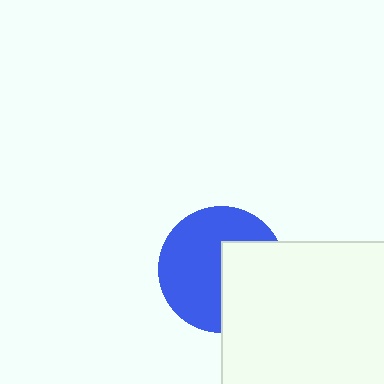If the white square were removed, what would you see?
You would see the complete blue circle.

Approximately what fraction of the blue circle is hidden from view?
Roughly 39% of the blue circle is hidden behind the white square.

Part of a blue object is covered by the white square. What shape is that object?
It is a circle.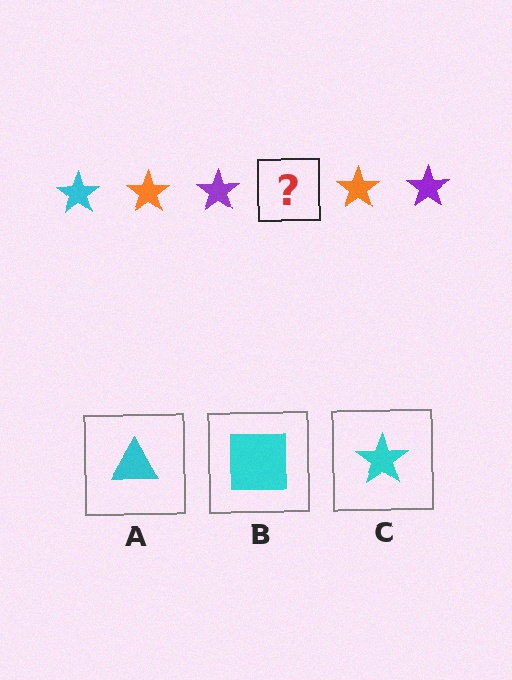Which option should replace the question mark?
Option C.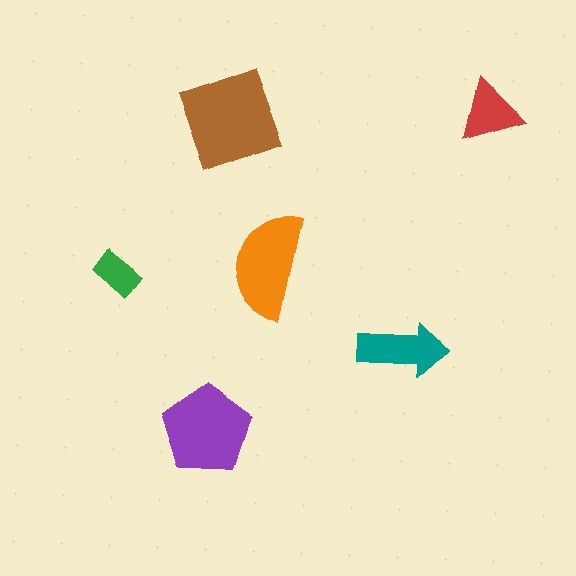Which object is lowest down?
The purple pentagon is bottommost.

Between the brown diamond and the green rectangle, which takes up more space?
The brown diamond.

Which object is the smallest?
The green rectangle.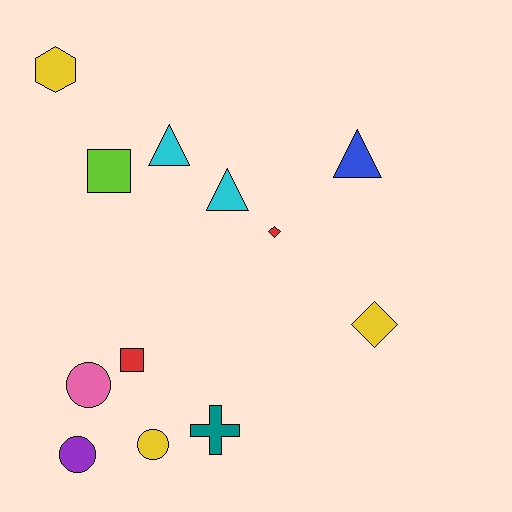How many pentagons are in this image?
There are no pentagons.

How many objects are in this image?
There are 12 objects.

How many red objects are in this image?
There are 2 red objects.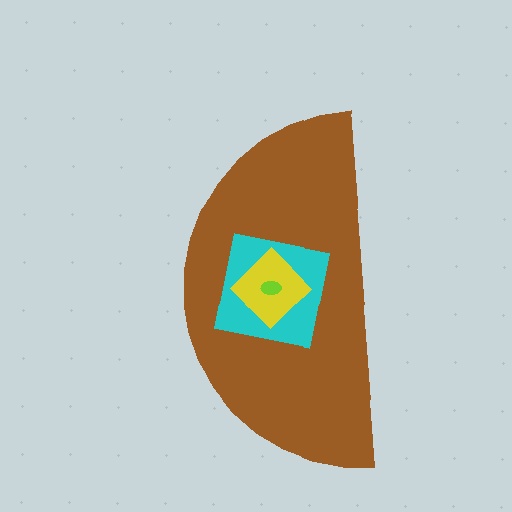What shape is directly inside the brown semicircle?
The cyan square.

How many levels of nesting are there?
4.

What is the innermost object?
The lime ellipse.